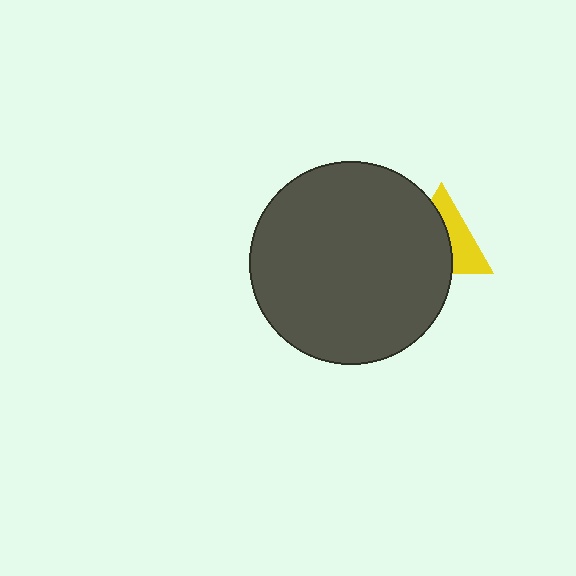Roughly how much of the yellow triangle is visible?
A small part of it is visible (roughly 43%).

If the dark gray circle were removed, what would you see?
You would see the complete yellow triangle.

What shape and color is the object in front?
The object in front is a dark gray circle.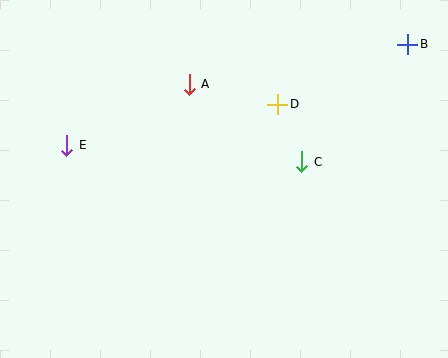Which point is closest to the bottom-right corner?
Point C is closest to the bottom-right corner.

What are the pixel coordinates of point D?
Point D is at (278, 104).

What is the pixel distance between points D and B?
The distance between D and B is 143 pixels.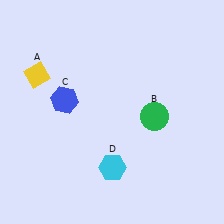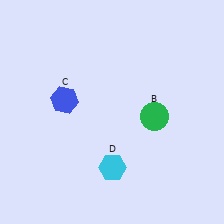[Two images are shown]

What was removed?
The yellow diamond (A) was removed in Image 2.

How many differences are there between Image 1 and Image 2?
There is 1 difference between the two images.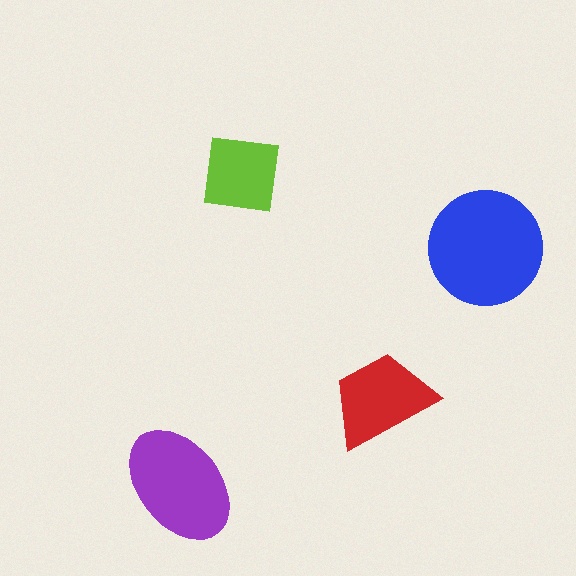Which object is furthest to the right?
The blue circle is rightmost.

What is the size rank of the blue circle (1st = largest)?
1st.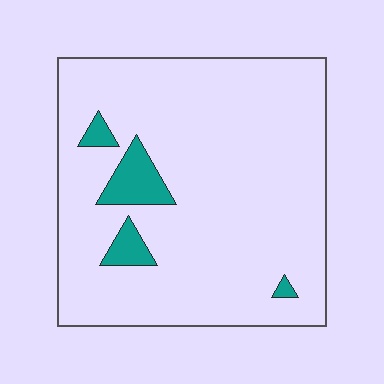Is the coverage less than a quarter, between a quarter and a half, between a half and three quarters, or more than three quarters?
Less than a quarter.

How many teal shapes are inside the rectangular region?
4.